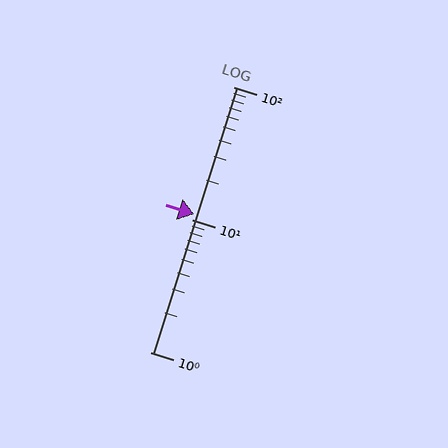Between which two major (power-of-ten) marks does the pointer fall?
The pointer is between 10 and 100.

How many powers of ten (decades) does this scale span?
The scale spans 2 decades, from 1 to 100.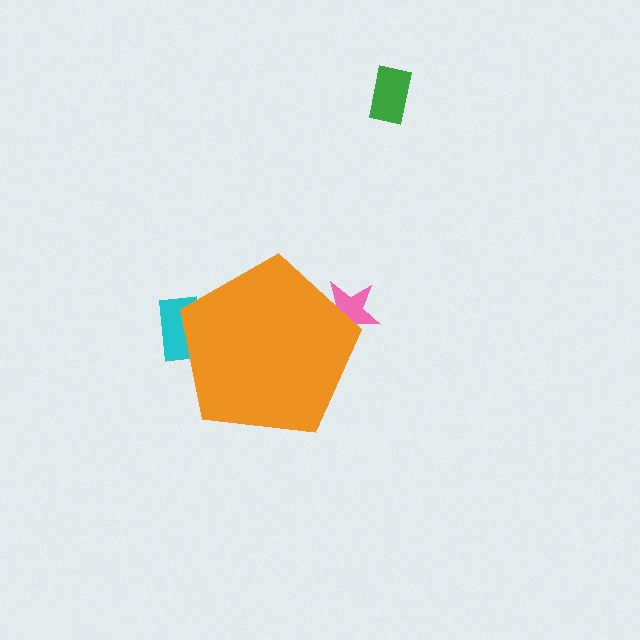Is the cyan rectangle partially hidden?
Yes, the cyan rectangle is partially hidden behind the orange pentagon.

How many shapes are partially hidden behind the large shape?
2 shapes are partially hidden.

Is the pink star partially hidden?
Yes, the pink star is partially hidden behind the orange pentagon.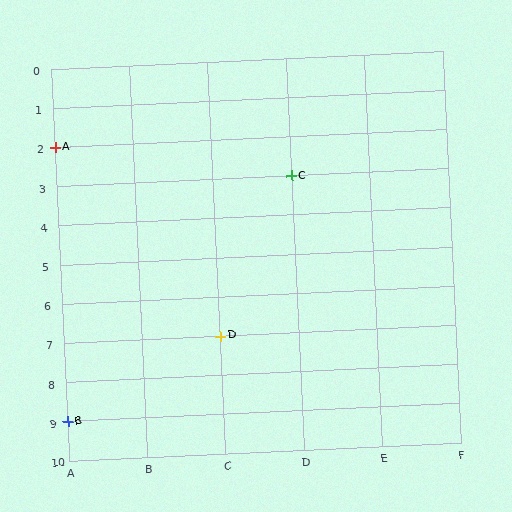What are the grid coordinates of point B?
Point B is at grid coordinates (A, 9).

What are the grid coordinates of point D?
Point D is at grid coordinates (C, 7).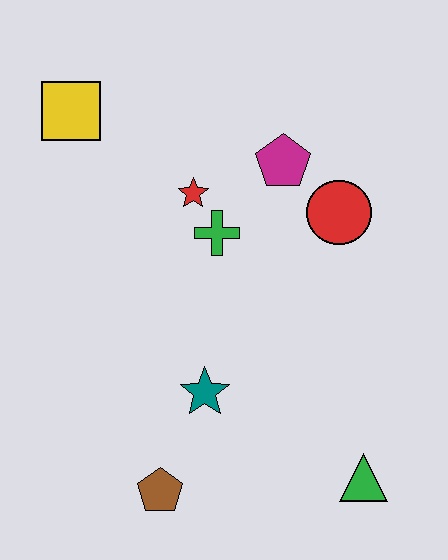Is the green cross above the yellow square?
No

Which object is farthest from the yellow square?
The green triangle is farthest from the yellow square.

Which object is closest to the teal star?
The brown pentagon is closest to the teal star.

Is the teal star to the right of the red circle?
No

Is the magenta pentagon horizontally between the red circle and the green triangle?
No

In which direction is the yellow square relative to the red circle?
The yellow square is to the left of the red circle.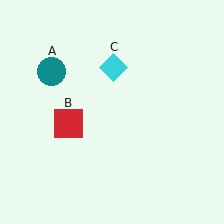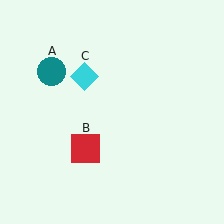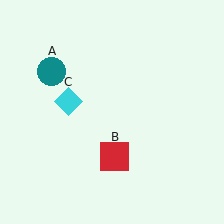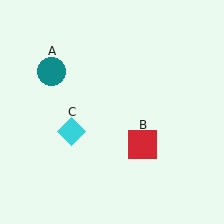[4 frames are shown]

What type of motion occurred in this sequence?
The red square (object B), cyan diamond (object C) rotated counterclockwise around the center of the scene.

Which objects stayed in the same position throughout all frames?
Teal circle (object A) remained stationary.